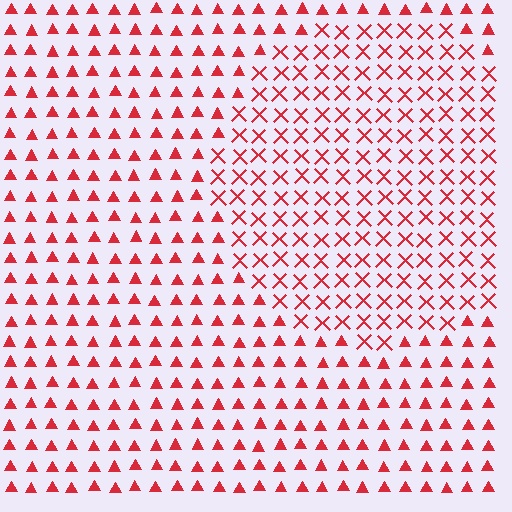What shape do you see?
I see a circle.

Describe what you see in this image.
The image is filled with small red elements arranged in a uniform grid. A circle-shaped region contains X marks, while the surrounding area contains triangles. The boundary is defined purely by the change in element shape.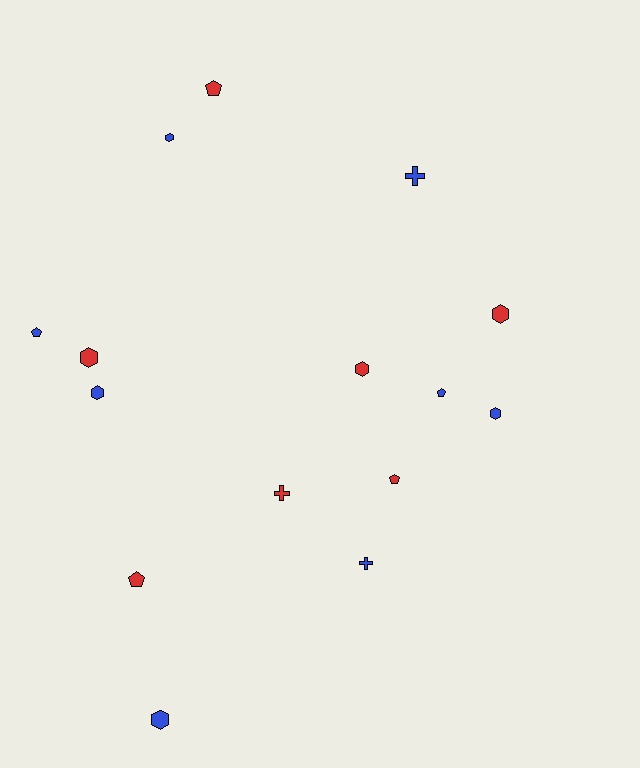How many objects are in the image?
There are 15 objects.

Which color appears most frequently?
Blue, with 8 objects.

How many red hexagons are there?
There are 3 red hexagons.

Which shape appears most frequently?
Hexagon, with 7 objects.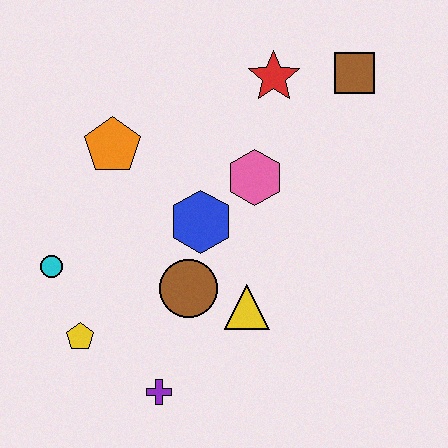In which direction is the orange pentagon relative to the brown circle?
The orange pentagon is above the brown circle.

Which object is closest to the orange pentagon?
The blue hexagon is closest to the orange pentagon.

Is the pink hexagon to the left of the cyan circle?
No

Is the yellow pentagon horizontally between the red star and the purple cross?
No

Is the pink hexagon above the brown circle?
Yes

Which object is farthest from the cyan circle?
The brown square is farthest from the cyan circle.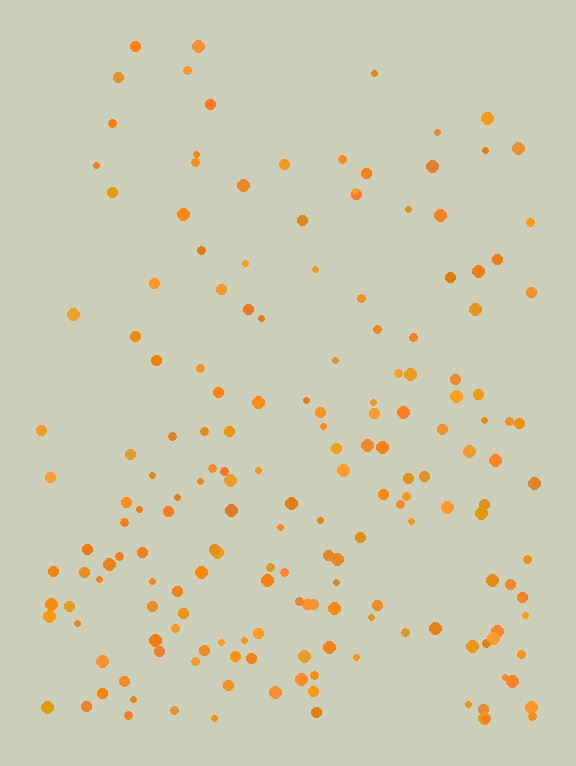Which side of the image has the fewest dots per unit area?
The top.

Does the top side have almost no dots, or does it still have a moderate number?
Still a moderate number, just noticeably fewer than the bottom.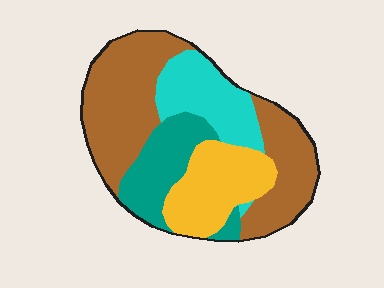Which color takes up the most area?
Brown, at roughly 45%.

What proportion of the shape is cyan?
Cyan takes up about one sixth (1/6) of the shape.